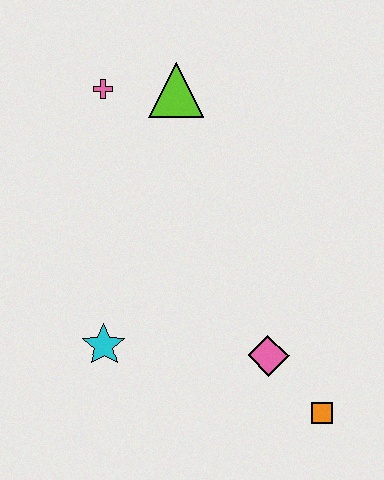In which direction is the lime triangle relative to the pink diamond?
The lime triangle is above the pink diamond.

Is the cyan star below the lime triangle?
Yes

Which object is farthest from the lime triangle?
The orange square is farthest from the lime triangle.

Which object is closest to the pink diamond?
The orange square is closest to the pink diamond.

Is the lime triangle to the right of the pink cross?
Yes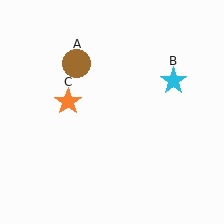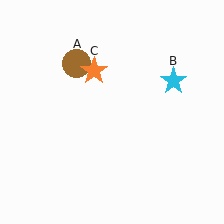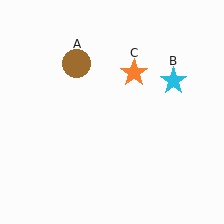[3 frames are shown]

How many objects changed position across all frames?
1 object changed position: orange star (object C).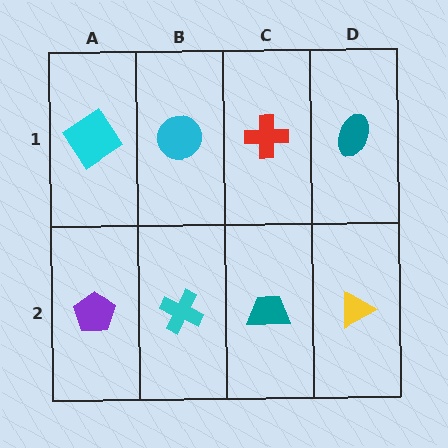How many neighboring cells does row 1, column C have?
3.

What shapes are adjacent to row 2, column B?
A cyan circle (row 1, column B), a purple pentagon (row 2, column A), a teal trapezoid (row 2, column C).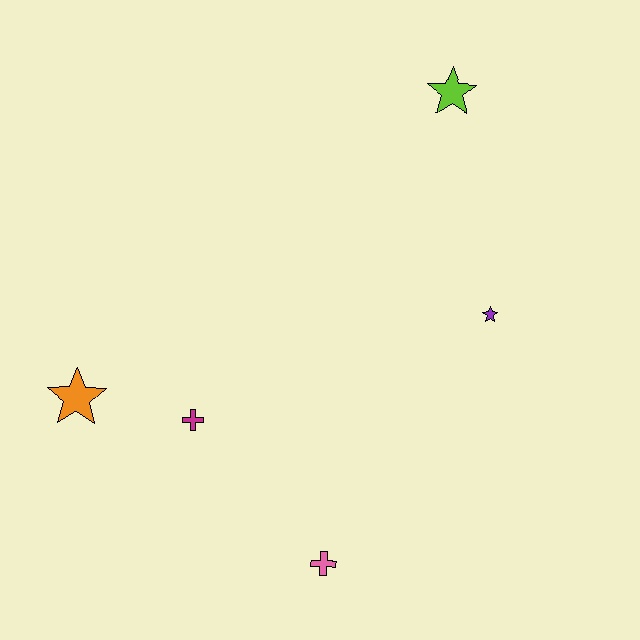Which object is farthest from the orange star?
The lime star is farthest from the orange star.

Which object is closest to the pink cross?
The magenta cross is closest to the pink cross.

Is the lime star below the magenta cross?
No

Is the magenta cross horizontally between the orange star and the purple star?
Yes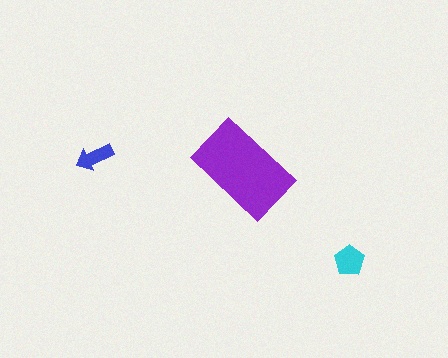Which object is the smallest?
The blue arrow.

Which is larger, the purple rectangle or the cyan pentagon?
The purple rectangle.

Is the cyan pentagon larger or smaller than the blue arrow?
Larger.